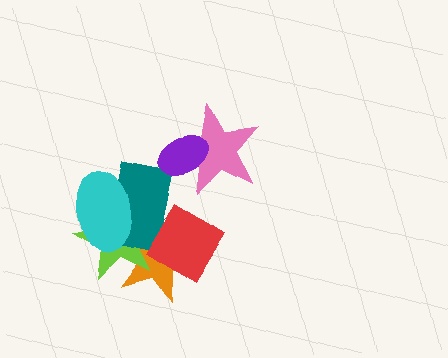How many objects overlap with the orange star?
4 objects overlap with the orange star.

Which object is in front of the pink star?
The purple ellipse is in front of the pink star.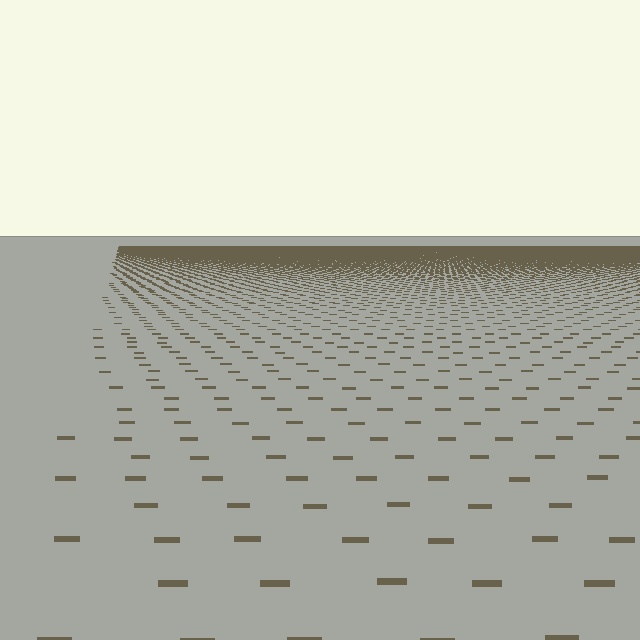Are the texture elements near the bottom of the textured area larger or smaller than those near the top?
Larger. Near the bottom, elements are closer to the viewer and appear at a bigger on-screen size.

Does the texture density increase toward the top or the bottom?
Density increases toward the top.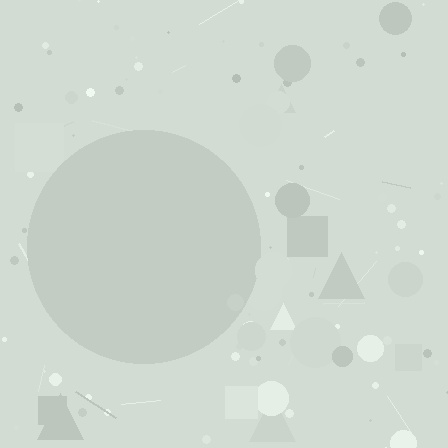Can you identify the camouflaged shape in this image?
The camouflaged shape is a circle.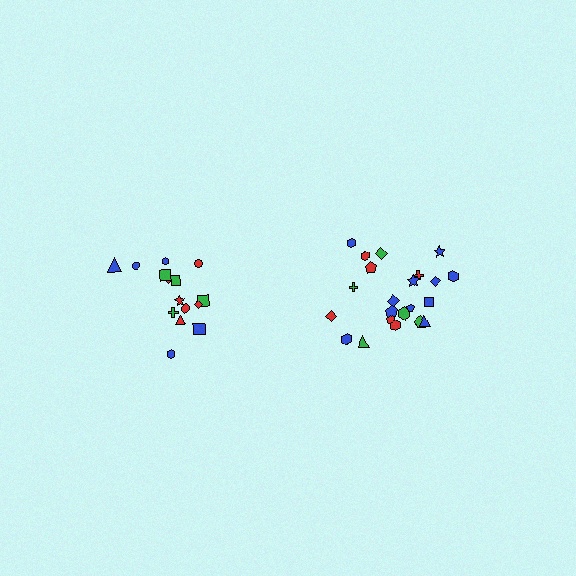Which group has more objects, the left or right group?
The right group.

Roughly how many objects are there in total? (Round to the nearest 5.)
Roughly 35 objects in total.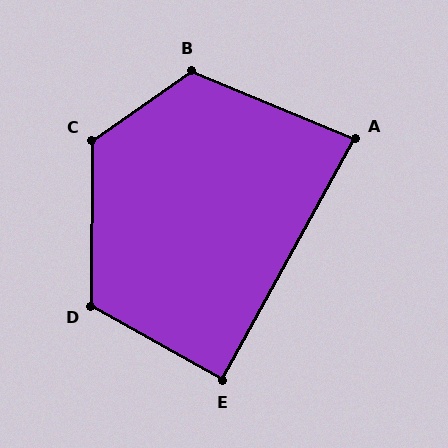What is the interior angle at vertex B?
Approximately 123 degrees (obtuse).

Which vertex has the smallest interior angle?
A, at approximately 84 degrees.